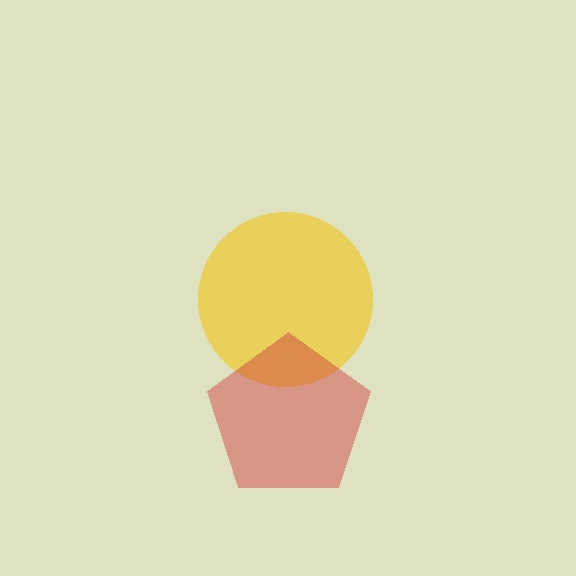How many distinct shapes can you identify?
There are 2 distinct shapes: a yellow circle, a red pentagon.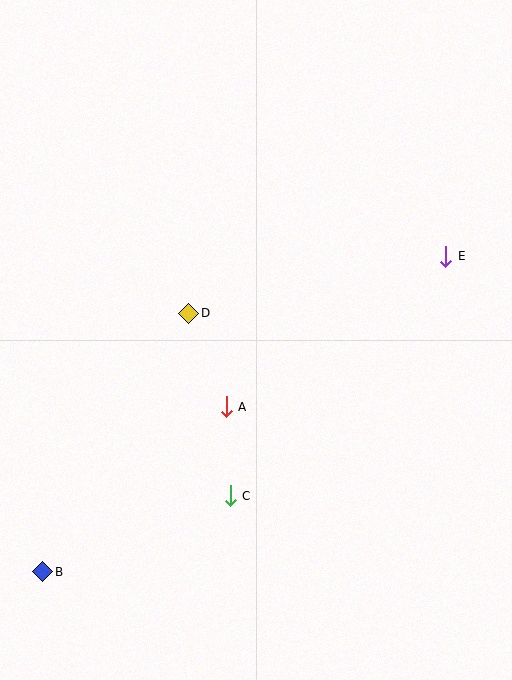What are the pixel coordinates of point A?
Point A is at (226, 407).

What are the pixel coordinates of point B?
Point B is at (43, 572).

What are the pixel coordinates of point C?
Point C is at (230, 496).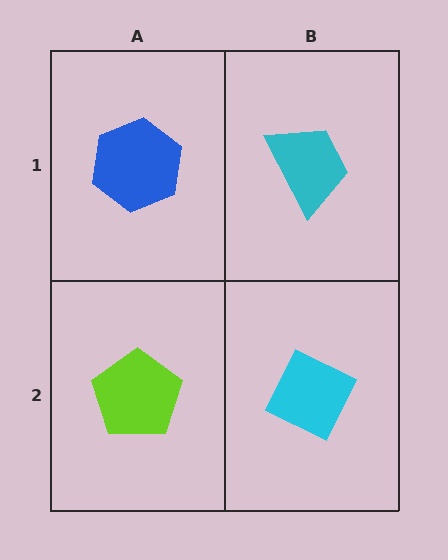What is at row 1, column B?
A cyan trapezoid.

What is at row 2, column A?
A lime pentagon.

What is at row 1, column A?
A blue hexagon.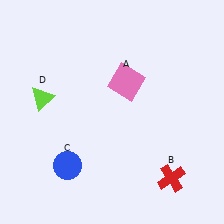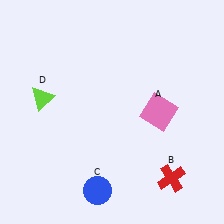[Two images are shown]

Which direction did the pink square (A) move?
The pink square (A) moved right.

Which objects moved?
The objects that moved are: the pink square (A), the blue circle (C).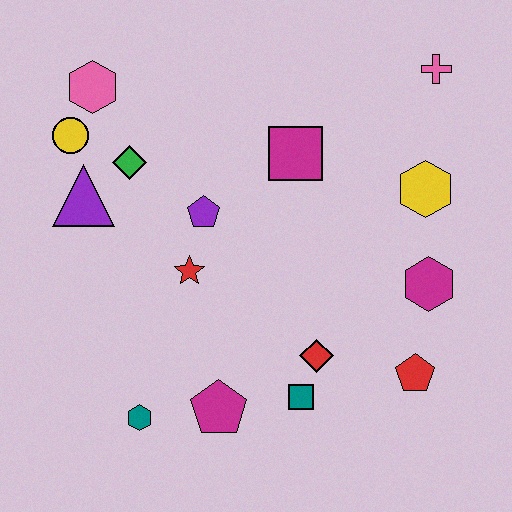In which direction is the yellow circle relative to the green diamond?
The yellow circle is to the left of the green diamond.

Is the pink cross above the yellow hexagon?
Yes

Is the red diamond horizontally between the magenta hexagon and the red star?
Yes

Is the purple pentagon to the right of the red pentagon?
No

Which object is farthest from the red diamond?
The pink hexagon is farthest from the red diamond.